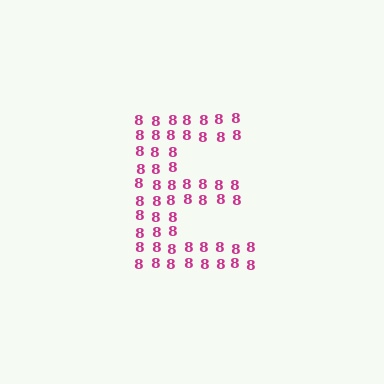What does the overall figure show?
The overall figure shows the letter E.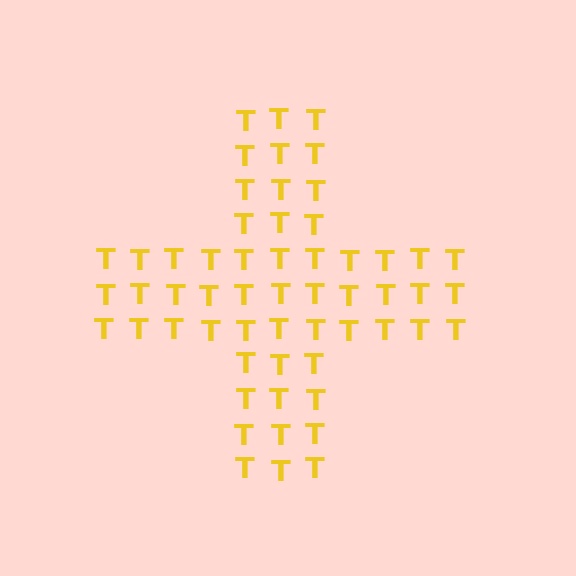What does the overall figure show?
The overall figure shows a cross.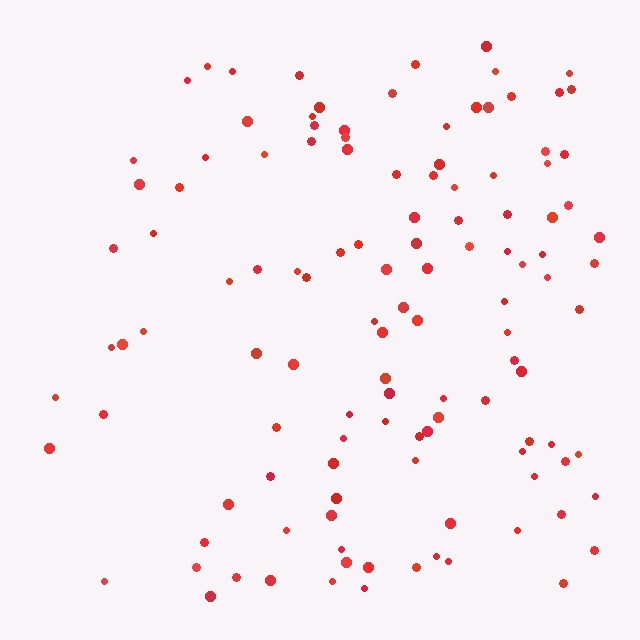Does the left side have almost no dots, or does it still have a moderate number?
Still a moderate number, just noticeably fewer than the right.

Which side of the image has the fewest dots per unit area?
The left.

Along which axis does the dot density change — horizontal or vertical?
Horizontal.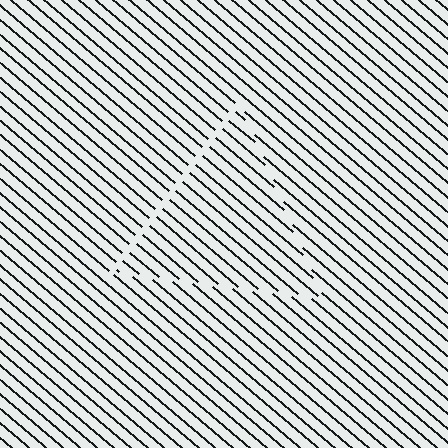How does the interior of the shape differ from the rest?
The interior of the shape contains the same grating, shifted by half a period — the contour is defined by the phase discontinuity where line-ends from the inner and outer gratings abut.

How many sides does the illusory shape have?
3 sides — the line-ends trace a triangle.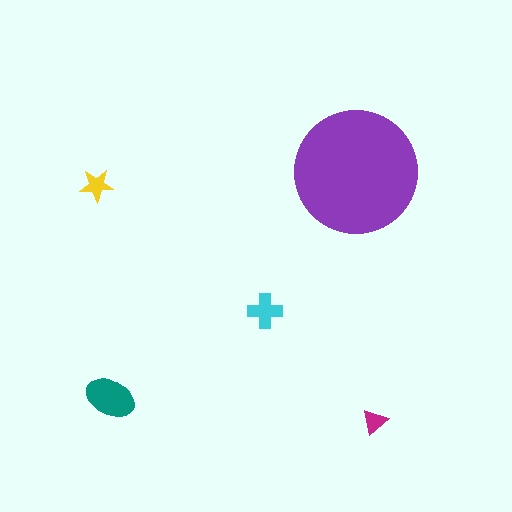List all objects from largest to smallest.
The purple circle, the teal ellipse, the cyan cross, the yellow star, the magenta triangle.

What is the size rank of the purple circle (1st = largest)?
1st.